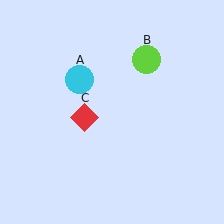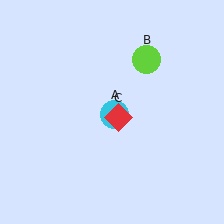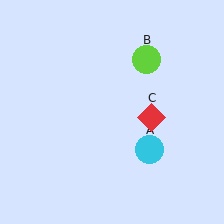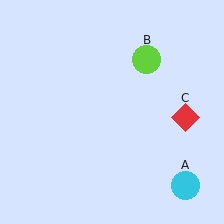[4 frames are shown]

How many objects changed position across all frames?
2 objects changed position: cyan circle (object A), red diamond (object C).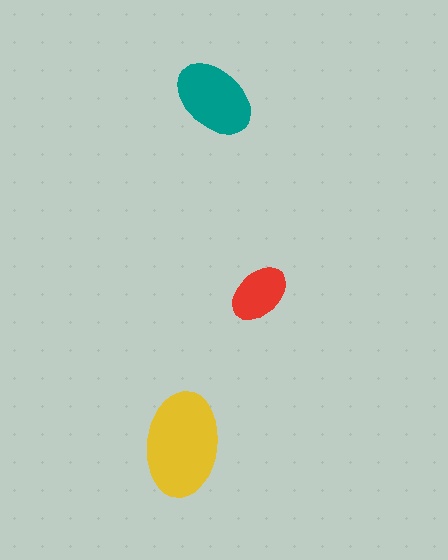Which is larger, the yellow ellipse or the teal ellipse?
The yellow one.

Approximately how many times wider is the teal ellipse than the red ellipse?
About 1.5 times wider.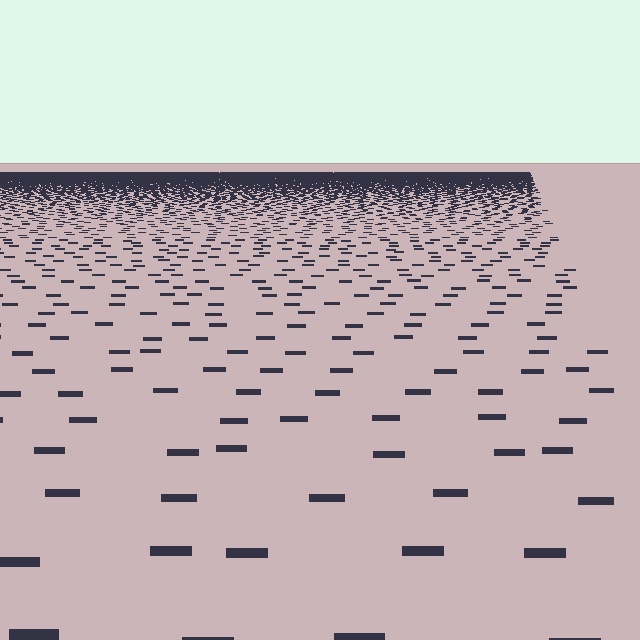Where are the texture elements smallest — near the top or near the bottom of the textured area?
Near the top.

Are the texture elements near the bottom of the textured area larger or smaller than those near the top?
Larger. Near the bottom, elements are closer to the viewer and appear at a bigger on-screen size.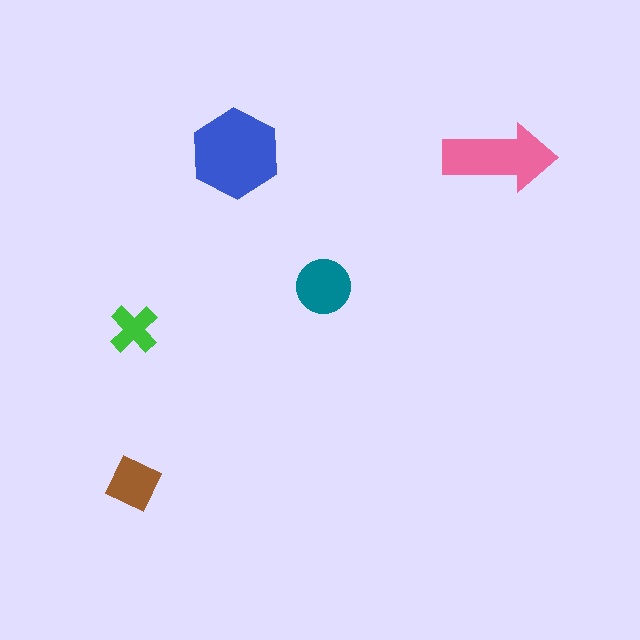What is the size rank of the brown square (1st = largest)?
4th.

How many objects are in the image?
There are 5 objects in the image.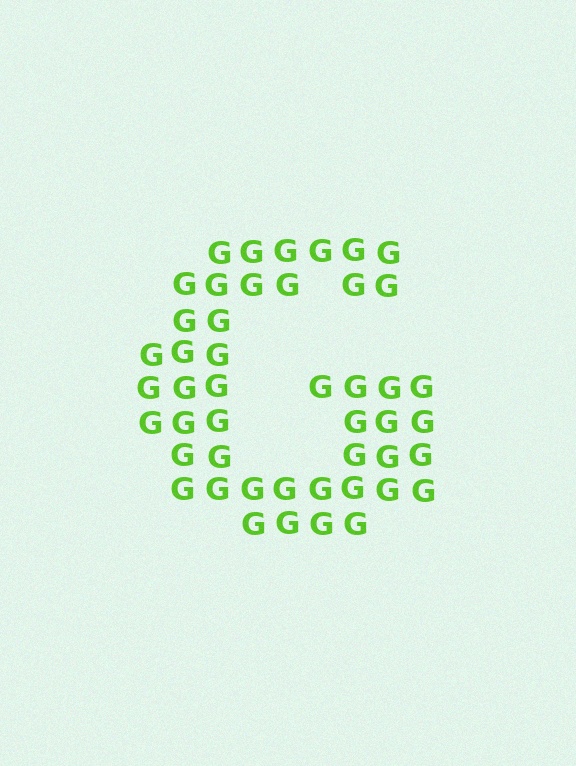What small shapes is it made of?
It is made of small letter G's.